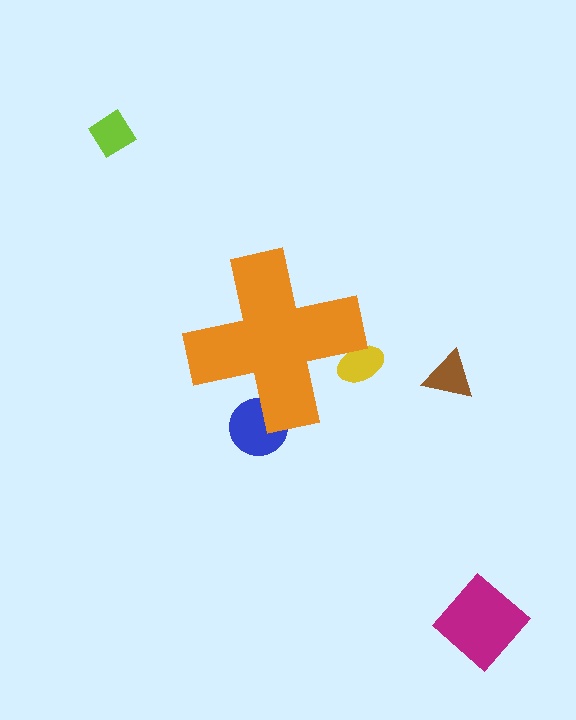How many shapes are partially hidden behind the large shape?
2 shapes are partially hidden.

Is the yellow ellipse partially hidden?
Yes, the yellow ellipse is partially hidden behind the orange cross.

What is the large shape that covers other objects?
An orange cross.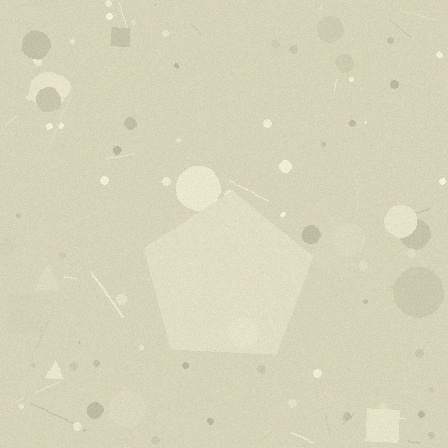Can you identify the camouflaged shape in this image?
The camouflaged shape is a pentagon.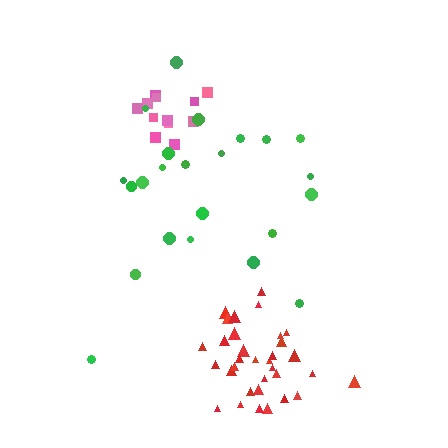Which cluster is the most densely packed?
Red.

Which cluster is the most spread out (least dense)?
Green.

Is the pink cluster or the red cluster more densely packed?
Red.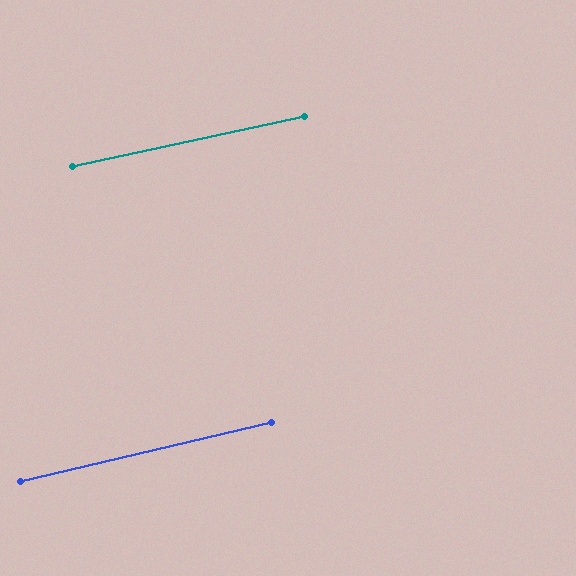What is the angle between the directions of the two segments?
Approximately 1 degree.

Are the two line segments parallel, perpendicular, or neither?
Parallel — their directions differ by only 1.0°.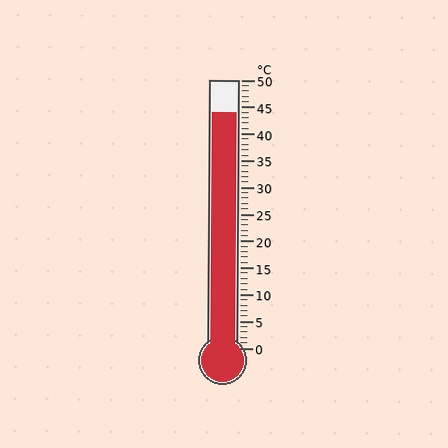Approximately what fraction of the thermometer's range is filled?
The thermometer is filled to approximately 90% of its range.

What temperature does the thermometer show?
The thermometer shows approximately 44°C.